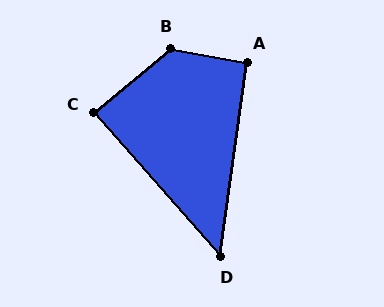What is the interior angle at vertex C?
Approximately 88 degrees (approximately right).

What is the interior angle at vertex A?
Approximately 92 degrees (approximately right).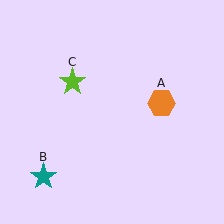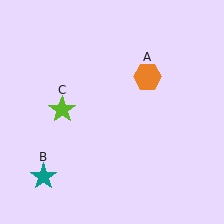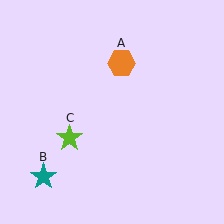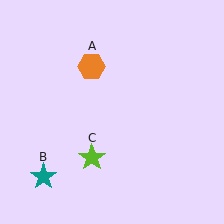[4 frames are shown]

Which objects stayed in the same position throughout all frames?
Teal star (object B) remained stationary.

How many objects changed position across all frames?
2 objects changed position: orange hexagon (object A), lime star (object C).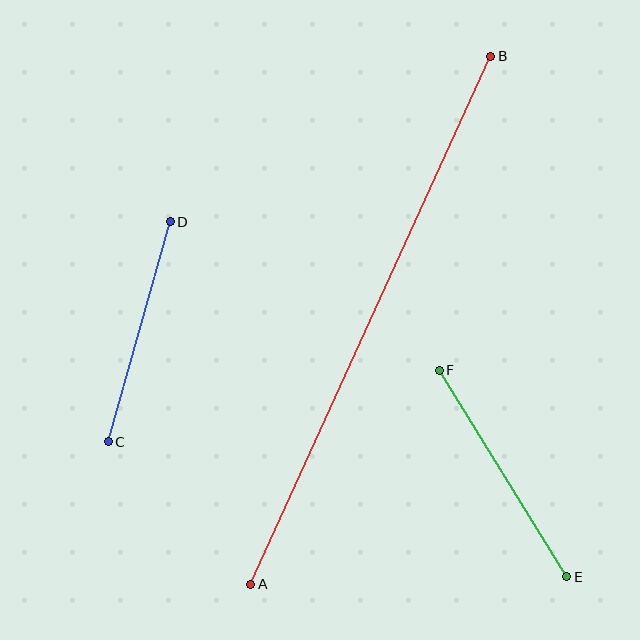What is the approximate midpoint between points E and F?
The midpoint is at approximately (503, 474) pixels.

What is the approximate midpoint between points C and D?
The midpoint is at approximately (139, 332) pixels.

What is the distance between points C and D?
The distance is approximately 228 pixels.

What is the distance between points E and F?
The distance is approximately 243 pixels.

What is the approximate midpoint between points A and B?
The midpoint is at approximately (371, 320) pixels.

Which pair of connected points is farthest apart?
Points A and B are farthest apart.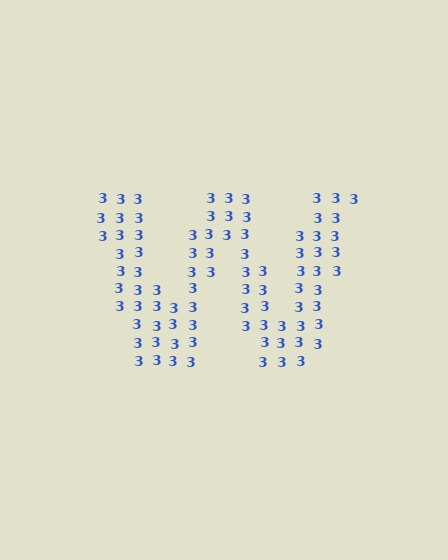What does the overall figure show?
The overall figure shows the letter W.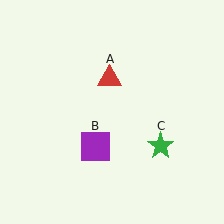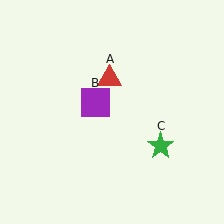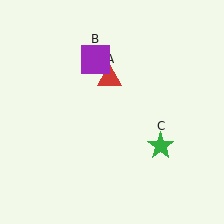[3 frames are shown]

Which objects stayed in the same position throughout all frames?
Red triangle (object A) and green star (object C) remained stationary.